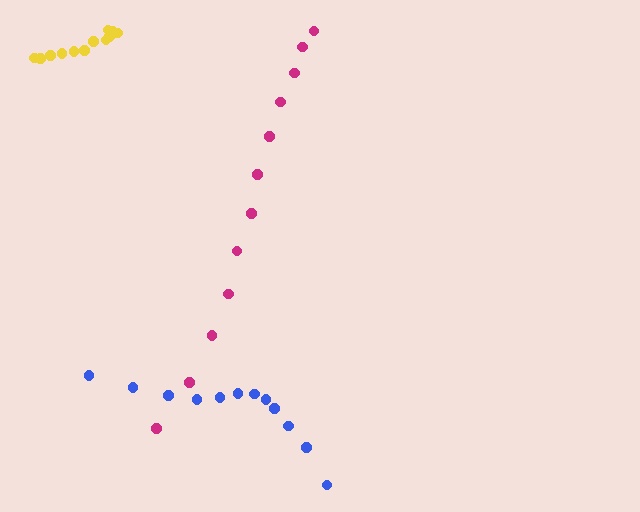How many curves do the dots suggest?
There are 3 distinct paths.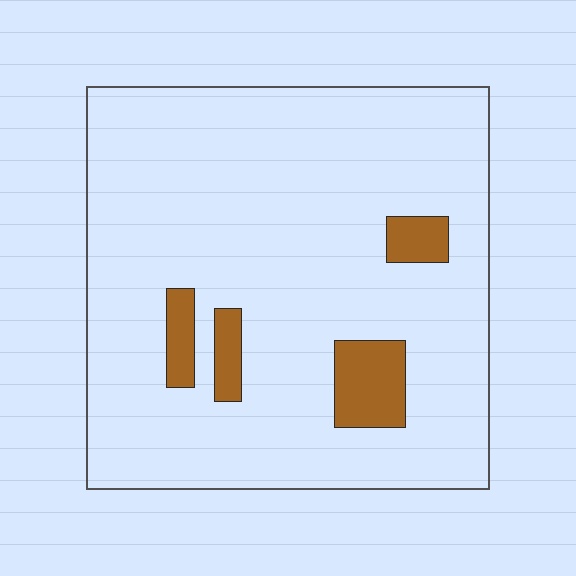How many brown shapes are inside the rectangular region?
4.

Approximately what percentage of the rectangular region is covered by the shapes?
Approximately 10%.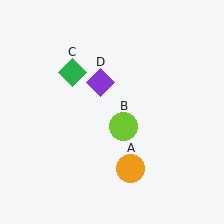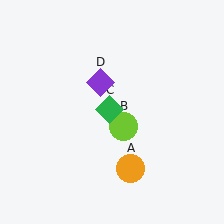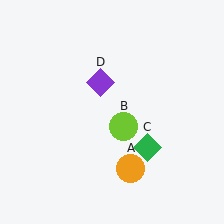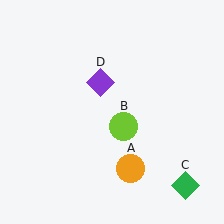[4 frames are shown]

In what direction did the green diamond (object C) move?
The green diamond (object C) moved down and to the right.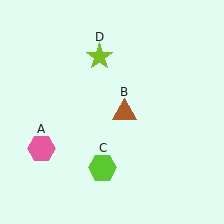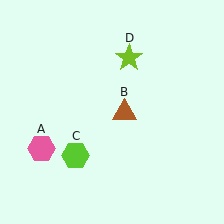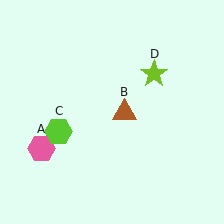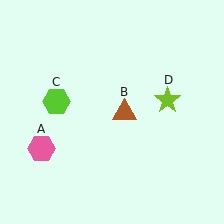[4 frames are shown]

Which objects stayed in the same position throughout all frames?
Pink hexagon (object A) and brown triangle (object B) remained stationary.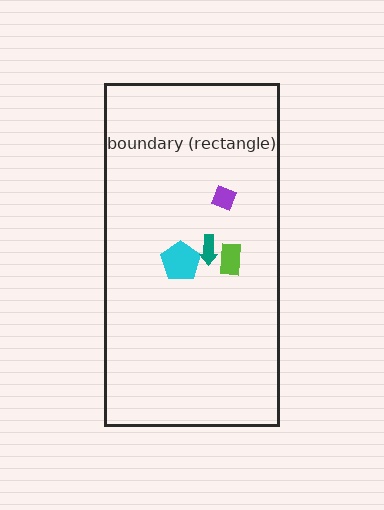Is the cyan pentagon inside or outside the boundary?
Inside.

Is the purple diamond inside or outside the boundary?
Inside.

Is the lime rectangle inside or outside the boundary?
Inside.